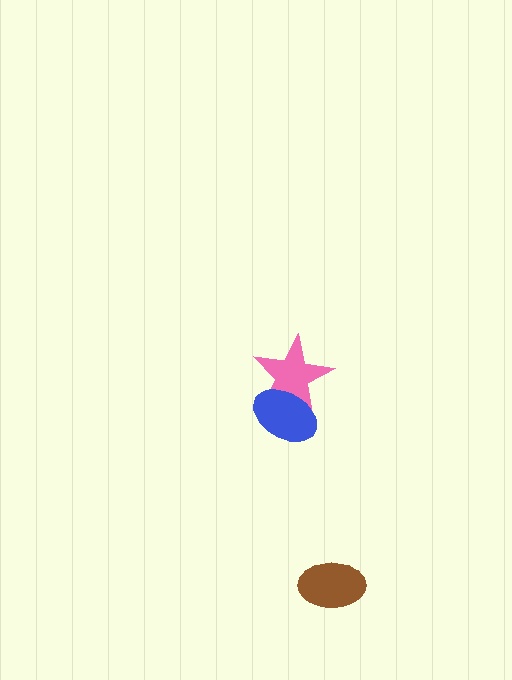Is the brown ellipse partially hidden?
No, no other shape covers it.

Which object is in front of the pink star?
The blue ellipse is in front of the pink star.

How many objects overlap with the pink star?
1 object overlaps with the pink star.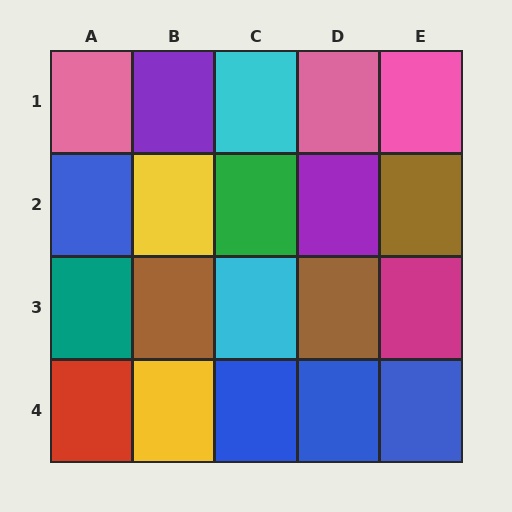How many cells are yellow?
2 cells are yellow.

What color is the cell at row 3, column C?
Cyan.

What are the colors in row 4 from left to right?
Red, yellow, blue, blue, blue.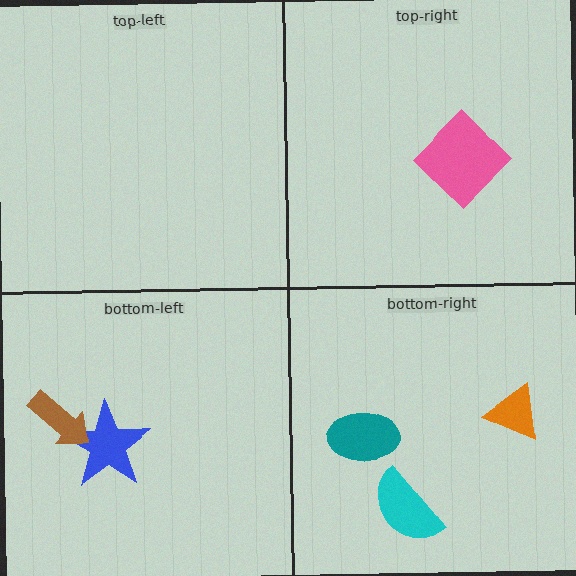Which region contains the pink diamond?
The top-right region.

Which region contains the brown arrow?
The bottom-left region.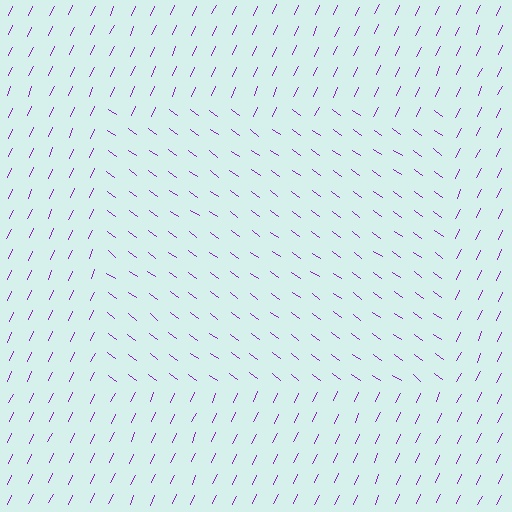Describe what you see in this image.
The image is filled with small purple line segments. A rectangle region in the image has lines oriented differently from the surrounding lines, creating a visible texture boundary.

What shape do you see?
I see a rectangle.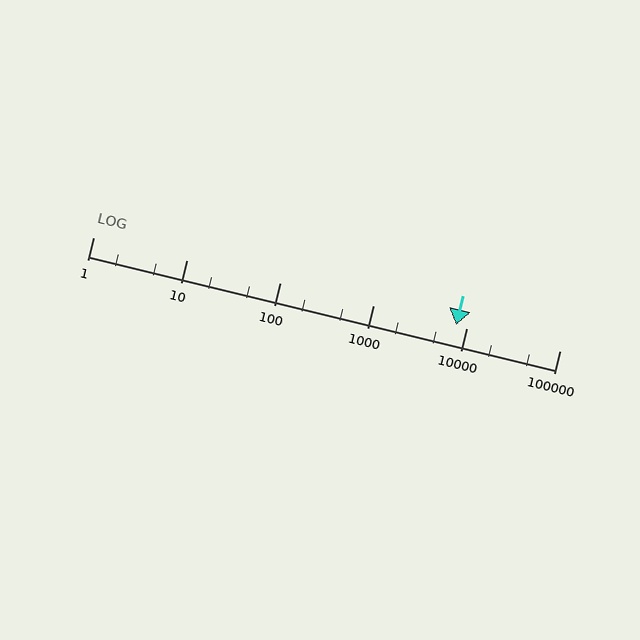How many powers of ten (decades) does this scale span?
The scale spans 5 decades, from 1 to 100000.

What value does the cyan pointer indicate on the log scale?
The pointer indicates approximately 7800.